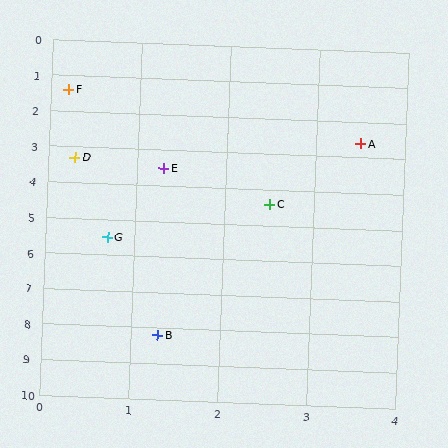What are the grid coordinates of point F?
Point F is at approximately (0.2, 1.4).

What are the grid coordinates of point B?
Point B is at approximately (1.3, 8.2).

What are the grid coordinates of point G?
Point G is at approximately (0.7, 5.5).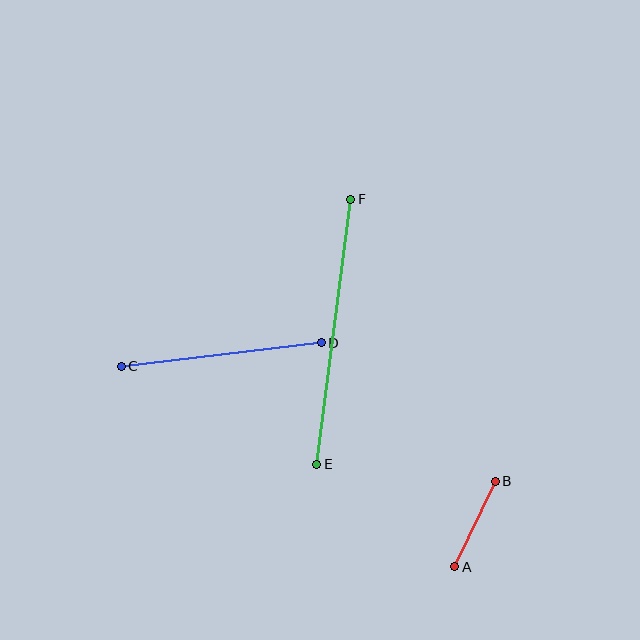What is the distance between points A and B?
The distance is approximately 95 pixels.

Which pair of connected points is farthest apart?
Points E and F are farthest apart.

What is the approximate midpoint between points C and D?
The midpoint is at approximately (221, 354) pixels.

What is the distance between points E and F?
The distance is approximately 267 pixels.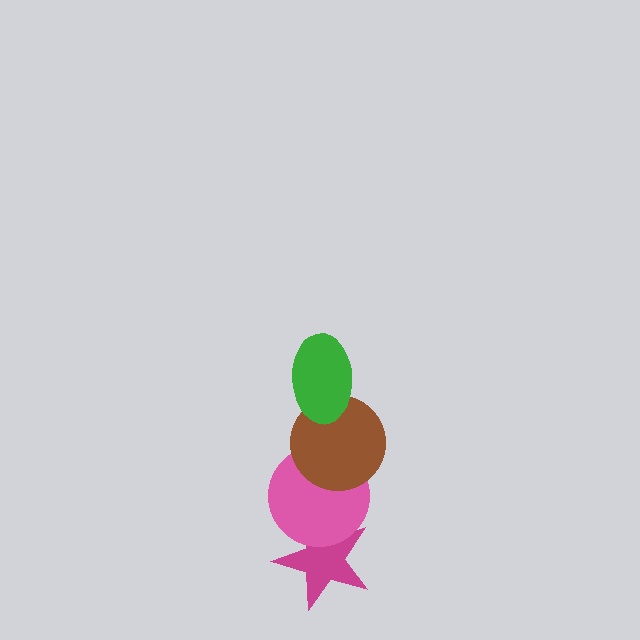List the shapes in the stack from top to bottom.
From top to bottom: the green ellipse, the brown circle, the pink circle, the magenta star.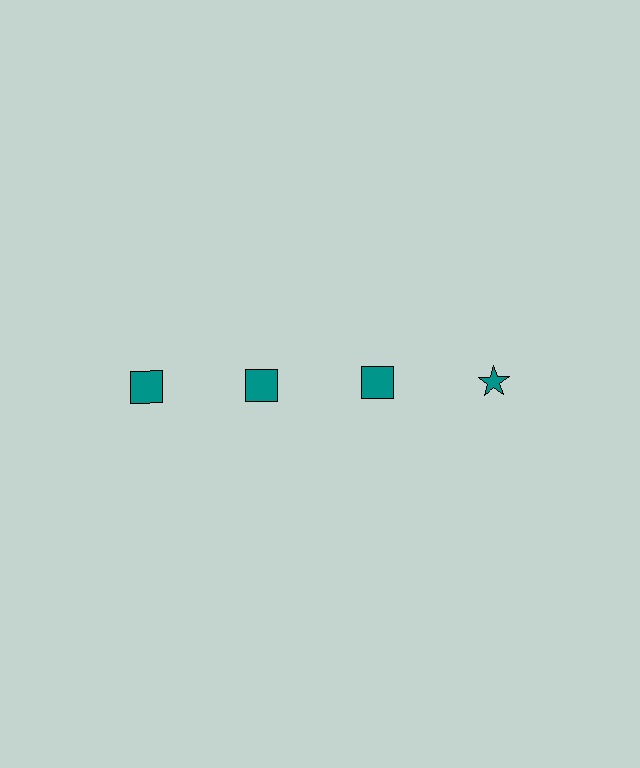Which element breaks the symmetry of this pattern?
The teal star in the top row, second from right column breaks the symmetry. All other shapes are teal squares.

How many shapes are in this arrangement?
There are 4 shapes arranged in a grid pattern.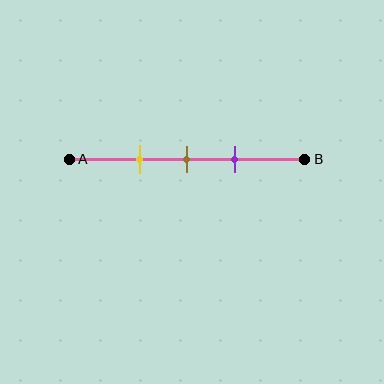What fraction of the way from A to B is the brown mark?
The brown mark is approximately 50% (0.5) of the way from A to B.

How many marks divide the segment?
There are 3 marks dividing the segment.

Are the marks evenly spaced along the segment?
Yes, the marks are approximately evenly spaced.